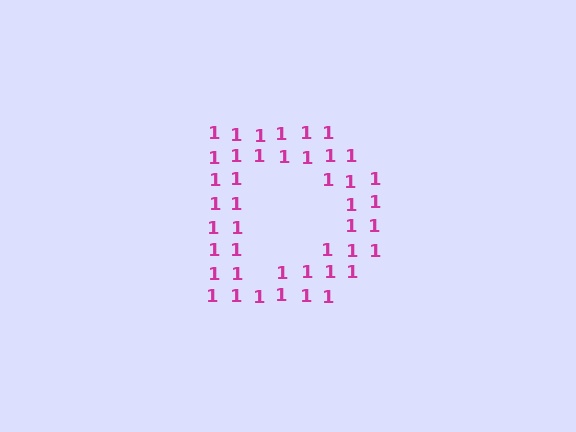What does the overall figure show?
The overall figure shows the letter D.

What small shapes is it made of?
It is made of small digit 1's.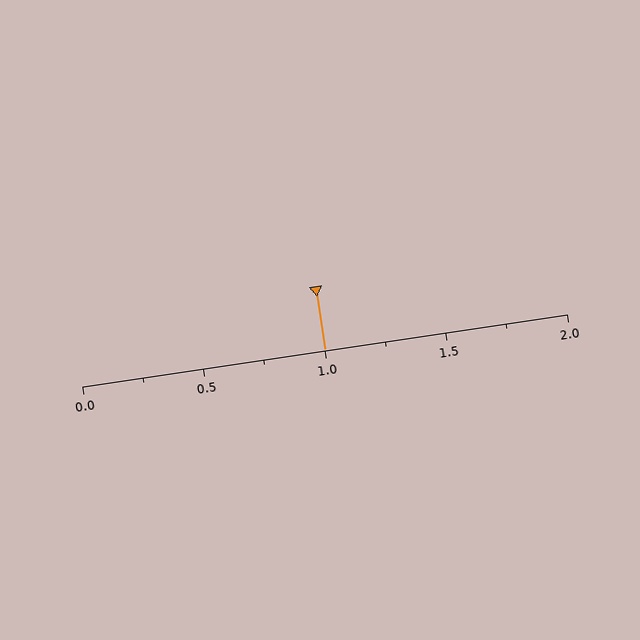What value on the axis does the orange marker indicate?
The marker indicates approximately 1.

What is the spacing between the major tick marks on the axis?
The major ticks are spaced 0.5 apart.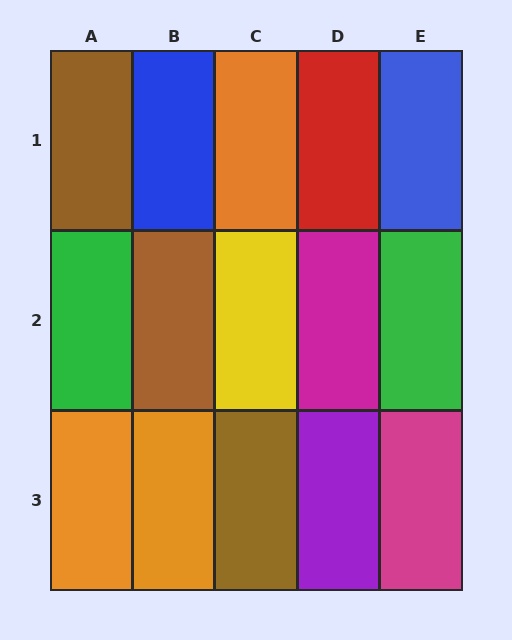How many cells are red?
1 cell is red.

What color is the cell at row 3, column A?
Orange.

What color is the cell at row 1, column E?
Blue.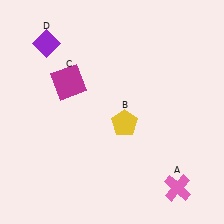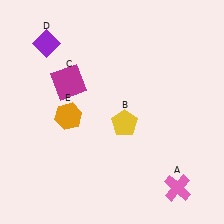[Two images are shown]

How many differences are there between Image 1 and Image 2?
There is 1 difference between the two images.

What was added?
An orange hexagon (E) was added in Image 2.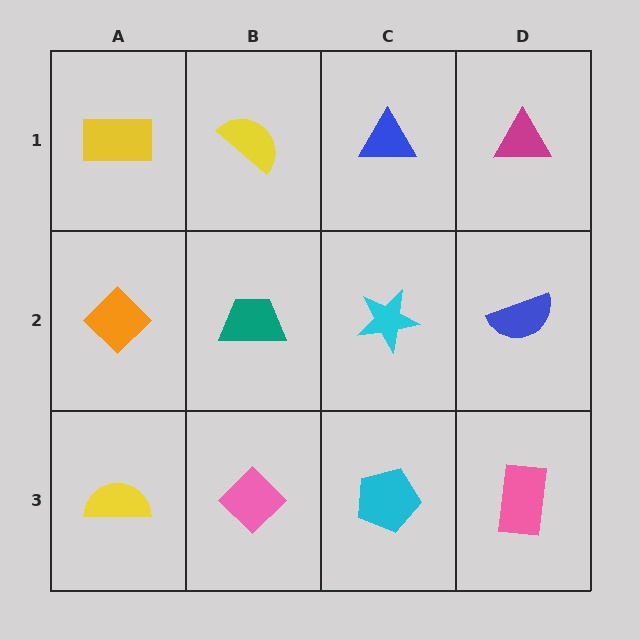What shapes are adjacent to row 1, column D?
A blue semicircle (row 2, column D), a blue triangle (row 1, column C).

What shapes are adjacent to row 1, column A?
An orange diamond (row 2, column A), a yellow semicircle (row 1, column B).